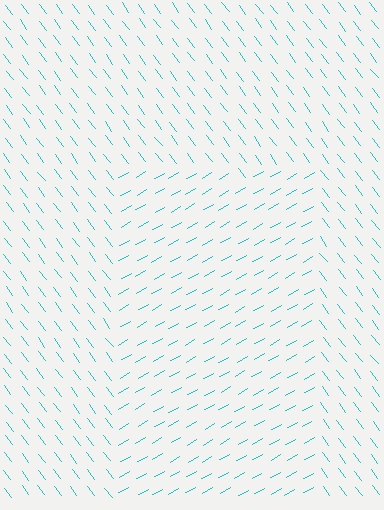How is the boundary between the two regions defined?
The boundary is defined purely by a change in line orientation (approximately 82 degrees difference). All lines are the same color and thickness.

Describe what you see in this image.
The image is filled with small cyan line segments. A rectangle region in the image has lines oriented differently from the surrounding lines, creating a visible texture boundary.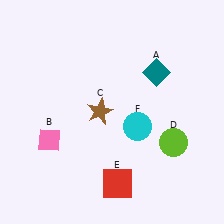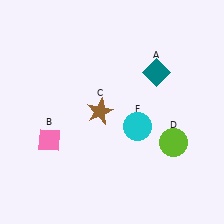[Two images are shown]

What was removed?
The red square (E) was removed in Image 2.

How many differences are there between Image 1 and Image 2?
There is 1 difference between the two images.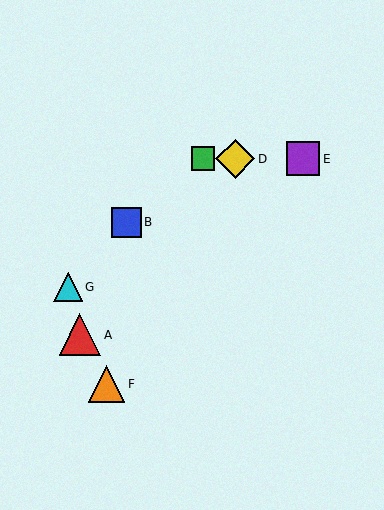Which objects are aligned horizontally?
Objects C, D, E are aligned horizontally.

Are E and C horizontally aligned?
Yes, both are at y≈159.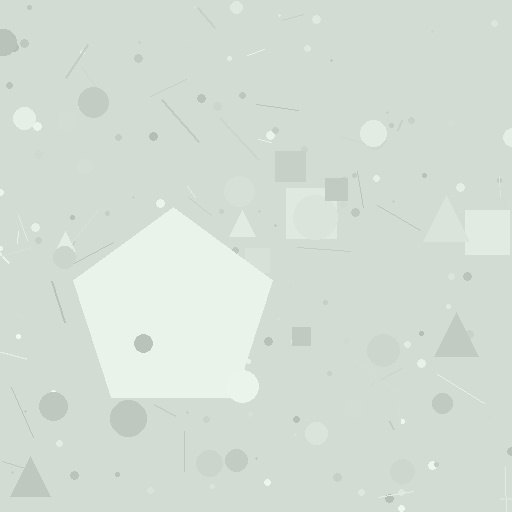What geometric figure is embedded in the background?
A pentagon is embedded in the background.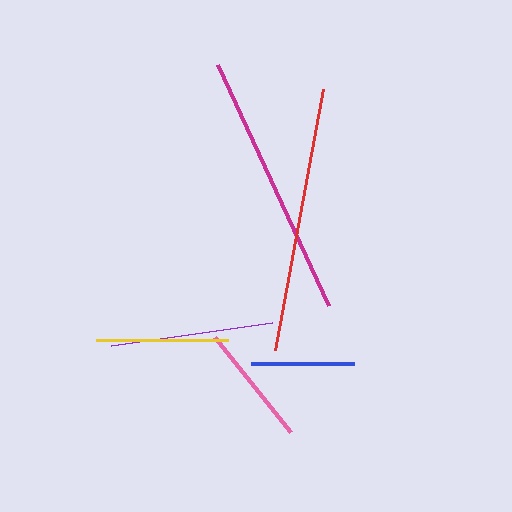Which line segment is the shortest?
The blue line is the shortest at approximately 103 pixels.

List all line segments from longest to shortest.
From longest to shortest: red, magenta, purple, yellow, pink, blue.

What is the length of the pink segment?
The pink segment is approximately 121 pixels long.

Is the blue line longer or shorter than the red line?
The red line is longer than the blue line.